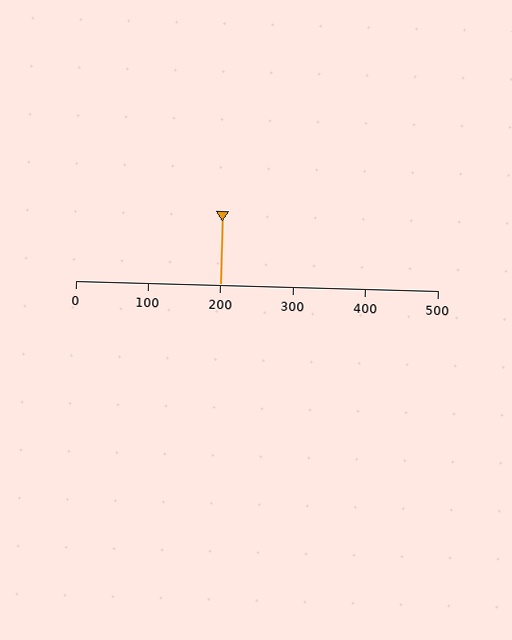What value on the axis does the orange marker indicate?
The marker indicates approximately 200.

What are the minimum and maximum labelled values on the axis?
The axis runs from 0 to 500.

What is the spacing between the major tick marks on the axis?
The major ticks are spaced 100 apart.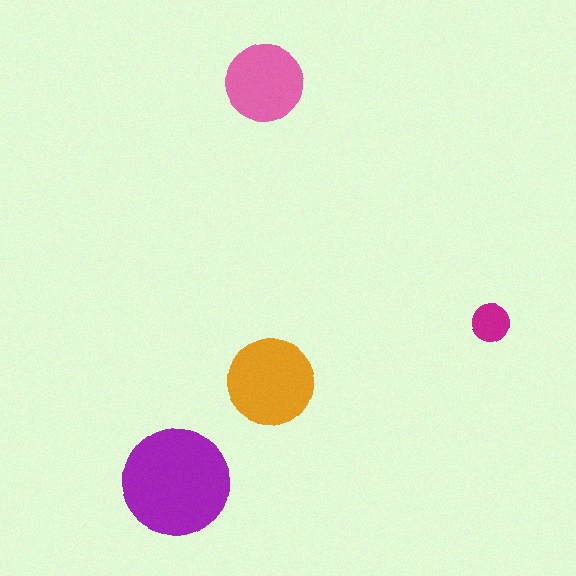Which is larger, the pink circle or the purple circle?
The purple one.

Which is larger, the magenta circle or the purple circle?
The purple one.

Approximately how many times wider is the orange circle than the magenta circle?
About 2.5 times wider.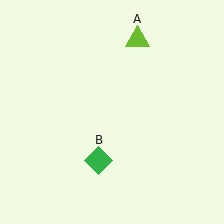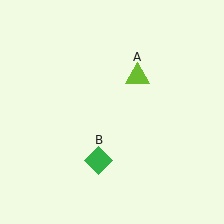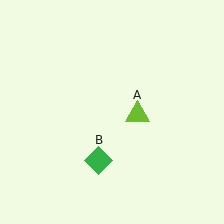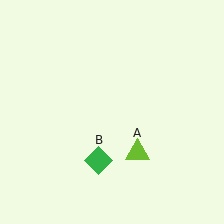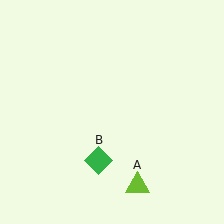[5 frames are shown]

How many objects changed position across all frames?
1 object changed position: lime triangle (object A).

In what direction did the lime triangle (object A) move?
The lime triangle (object A) moved down.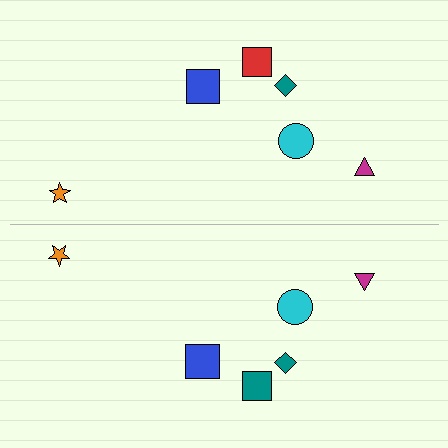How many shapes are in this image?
There are 12 shapes in this image.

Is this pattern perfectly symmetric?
No, the pattern is not perfectly symmetric. The teal square on the bottom side breaks the symmetry — its mirror counterpart is red.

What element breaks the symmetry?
The teal square on the bottom side breaks the symmetry — its mirror counterpart is red.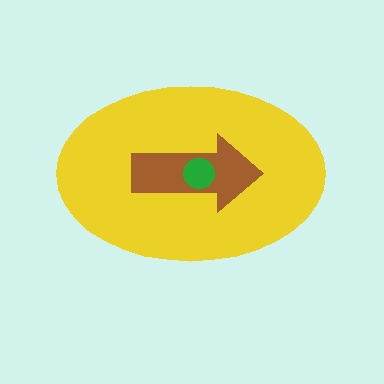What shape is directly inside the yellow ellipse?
The brown arrow.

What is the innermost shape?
The green circle.